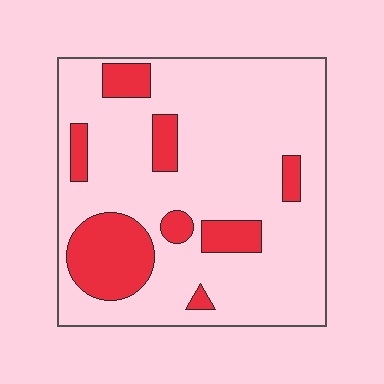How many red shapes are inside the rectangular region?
8.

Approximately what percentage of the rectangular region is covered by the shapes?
Approximately 20%.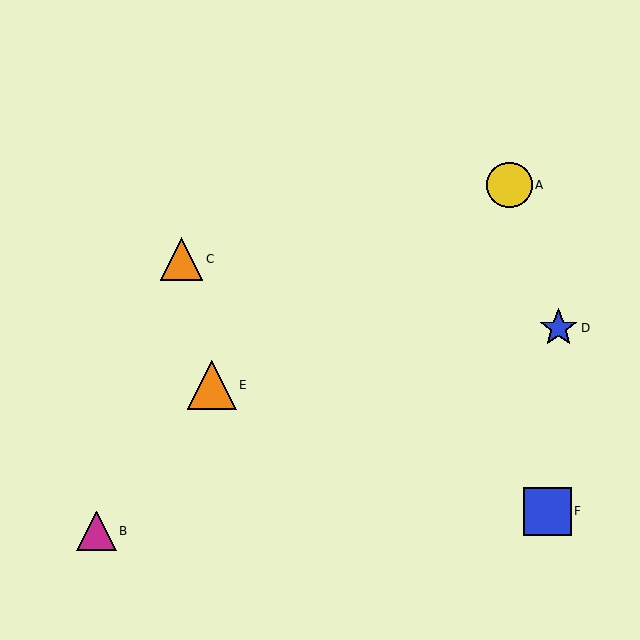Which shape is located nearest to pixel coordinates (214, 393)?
The orange triangle (labeled E) at (212, 385) is nearest to that location.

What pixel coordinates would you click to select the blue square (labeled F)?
Click at (547, 511) to select the blue square F.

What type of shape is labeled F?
Shape F is a blue square.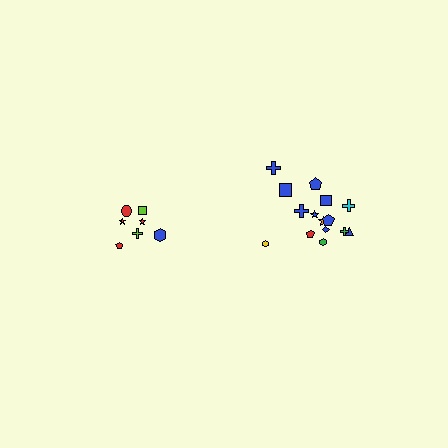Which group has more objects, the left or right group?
The right group.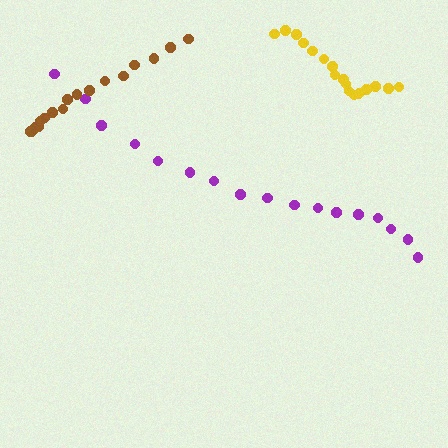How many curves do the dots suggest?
There are 3 distinct paths.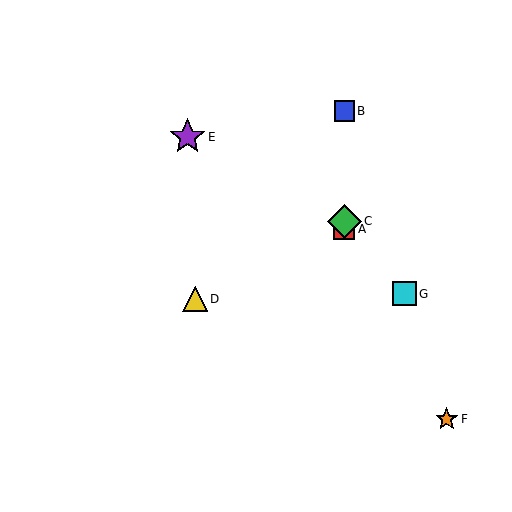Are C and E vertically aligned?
No, C is at x≈344 and E is at x≈188.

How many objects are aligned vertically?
3 objects (A, B, C) are aligned vertically.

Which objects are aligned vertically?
Objects A, B, C are aligned vertically.